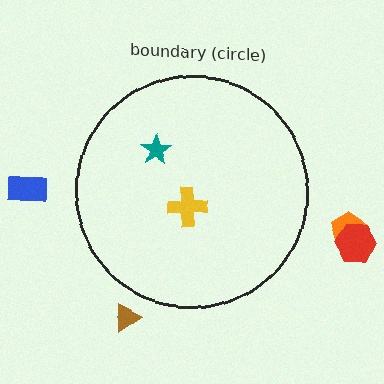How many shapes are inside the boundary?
2 inside, 4 outside.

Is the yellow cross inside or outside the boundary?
Inside.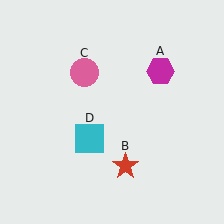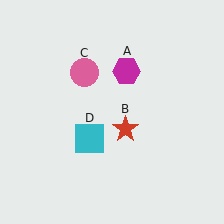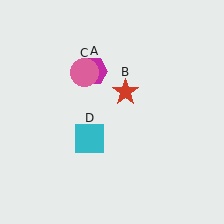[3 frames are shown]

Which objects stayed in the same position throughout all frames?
Pink circle (object C) and cyan square (object D) remained stationary.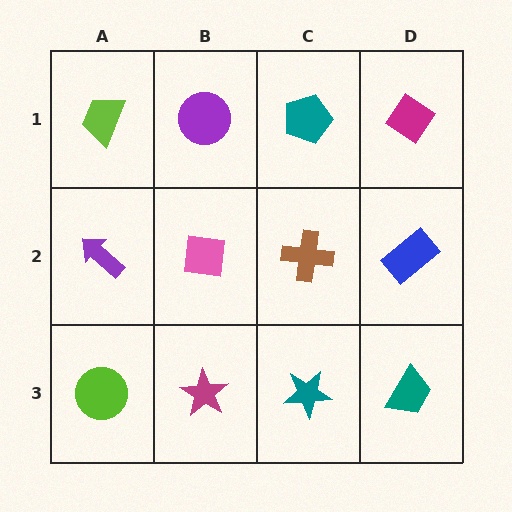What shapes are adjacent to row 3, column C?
A brown cross (row 2, column C), a magenta star (row 3, column B), a teal trapezoid (row 3, column D).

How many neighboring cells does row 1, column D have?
2.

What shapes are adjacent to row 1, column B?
A pink square (row 2, column B), a lime trapezoid (row 1, column A), a teal pentagon (row 1, column C).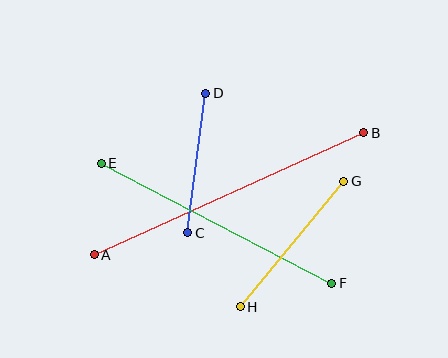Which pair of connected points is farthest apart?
Points A and B are farthest apart.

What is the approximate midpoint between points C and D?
The midpoint is at approximately (197, 163) pixels.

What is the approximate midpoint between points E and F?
The midpoint is at approximately (216, 223) pixels.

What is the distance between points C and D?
The distance is approximately 141 pixels.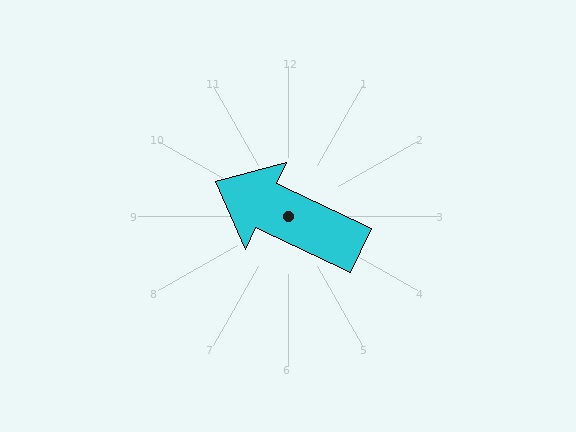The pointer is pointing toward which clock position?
Roughly 10 o'clock.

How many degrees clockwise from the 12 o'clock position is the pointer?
Approximately 295 degrees.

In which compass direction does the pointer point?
Northwest.